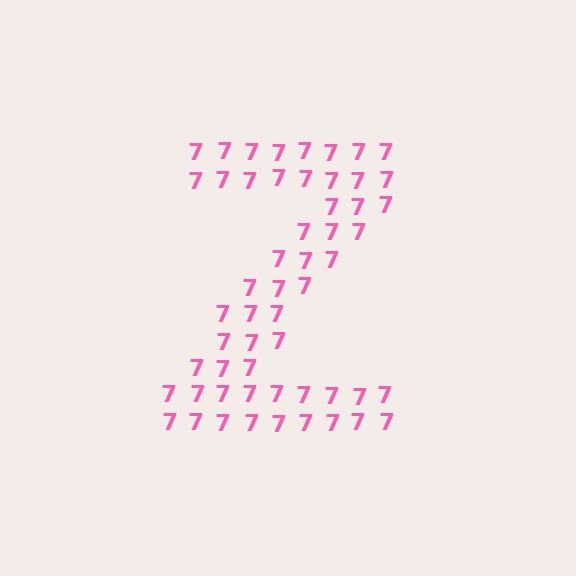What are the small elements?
The small elements are digit 7's.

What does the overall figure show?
The overall figure shows the letter Z.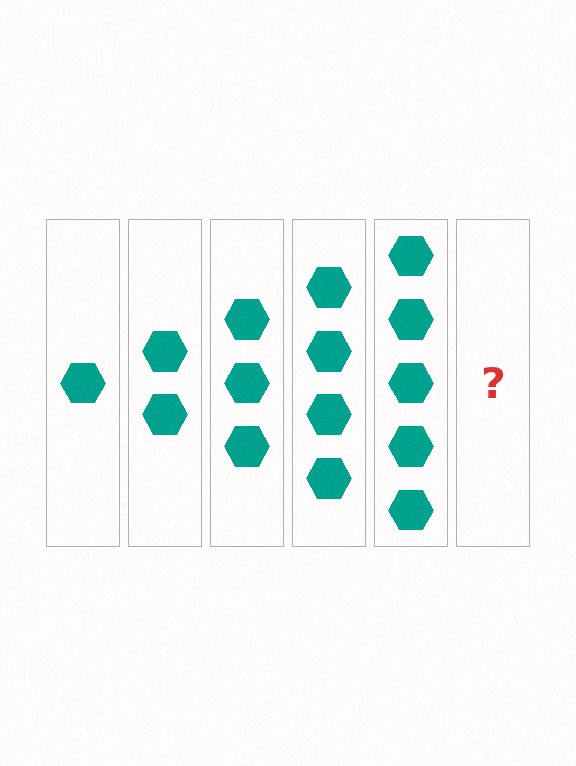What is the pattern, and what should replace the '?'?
The pattern is that each step adds one more hexagon. The '?' should be 6 hexagons.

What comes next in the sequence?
The next element should be 6 hexagons.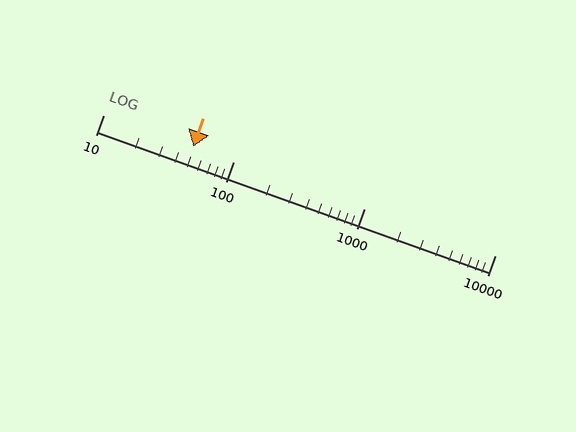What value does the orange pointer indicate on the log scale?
The pointer indicates approximately 49.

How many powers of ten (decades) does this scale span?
The scale spans 3 decades, from 10 to 10000.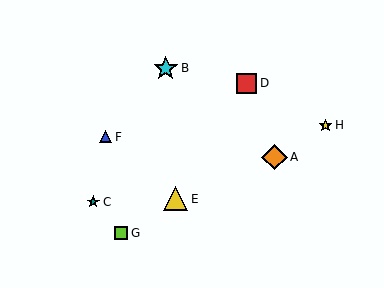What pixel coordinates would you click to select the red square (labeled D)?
Click at (247, 83) to select the red square D.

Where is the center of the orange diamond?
The center of the orange diamond is at (275, 157).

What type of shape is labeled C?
Shape C is a teal star.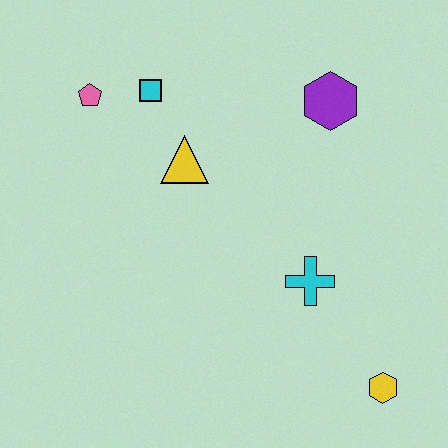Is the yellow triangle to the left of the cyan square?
No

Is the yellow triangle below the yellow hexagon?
No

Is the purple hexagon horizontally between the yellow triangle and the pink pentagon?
No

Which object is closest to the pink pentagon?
The cyan square is closest to the pink pentagon.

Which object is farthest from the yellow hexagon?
The pink pentagon is farthest from the yellow hexagon.